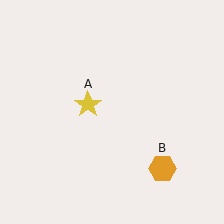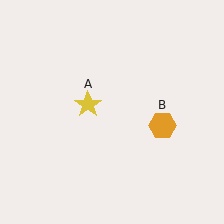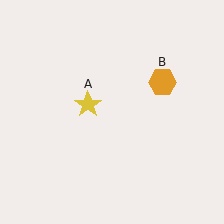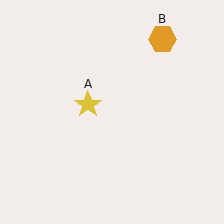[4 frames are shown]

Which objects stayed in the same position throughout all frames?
Yellow star (object A) remained stationary.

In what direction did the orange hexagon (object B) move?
The orange hexagon (object B) moved up.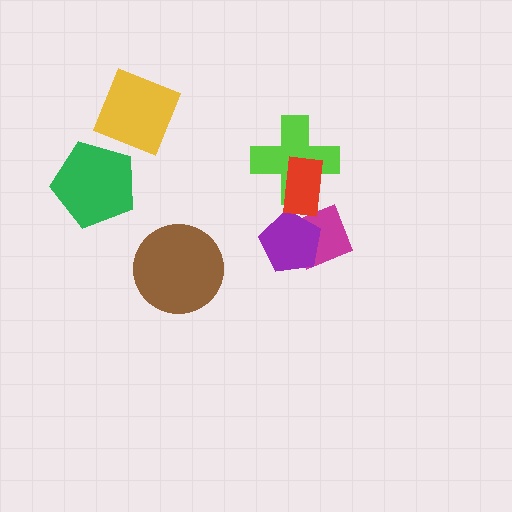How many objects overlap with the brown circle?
0 objects overlap with the brown circle.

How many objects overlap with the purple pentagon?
1 object overlaps with the purple pentagon.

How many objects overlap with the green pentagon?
0 objects overlap with the green pentagon.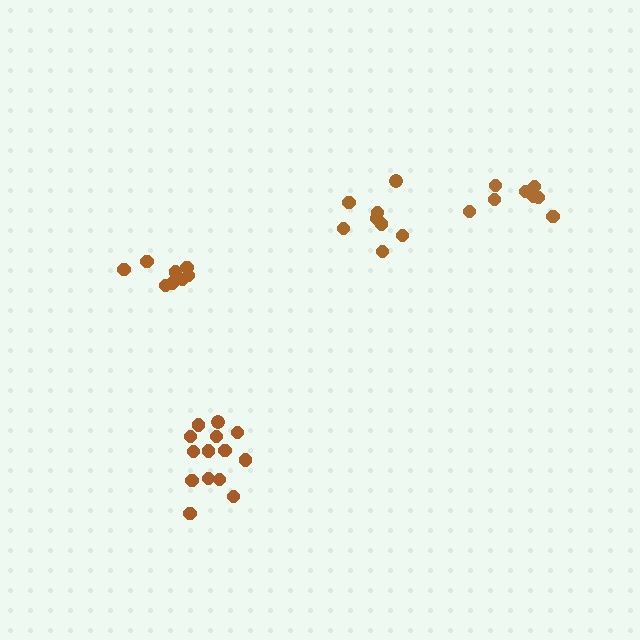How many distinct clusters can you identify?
There are 4 distinct clusters.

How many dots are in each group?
Group 1: 14 dots, Group 2: 9 dots, Group 3: 8 dots, Group 4: 8 dots (39 total).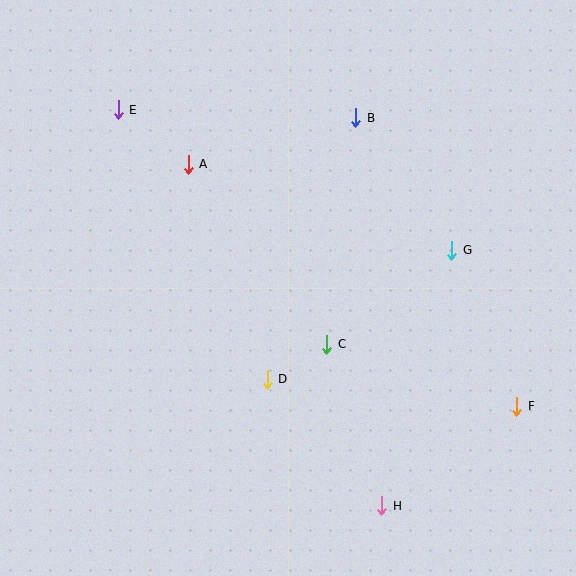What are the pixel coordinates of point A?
Point A is at (188, 164).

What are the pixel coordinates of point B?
Point B is at (356, 118).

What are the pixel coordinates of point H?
Point H is at (382, 506).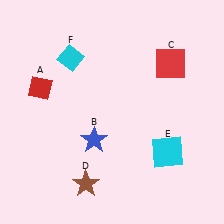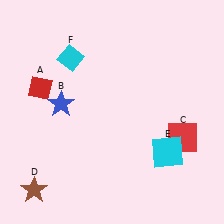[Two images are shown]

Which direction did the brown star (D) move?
The brown star (D) moved left.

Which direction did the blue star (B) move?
The blue star (B) moved up.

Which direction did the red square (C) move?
The red square (C) moved down.